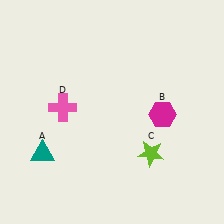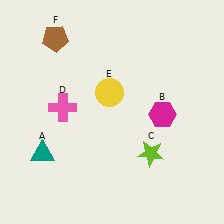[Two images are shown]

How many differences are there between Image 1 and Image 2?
There are 2 differences between the two images.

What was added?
A yellow circle (E), a brown pentagon (F) were added in Image 2.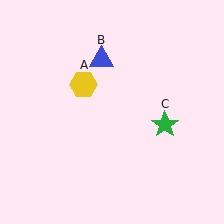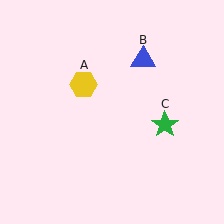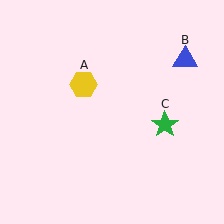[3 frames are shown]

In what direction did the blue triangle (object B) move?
The blue triangle (object B) moved right.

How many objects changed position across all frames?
1 object changed position: blue triangle (object B).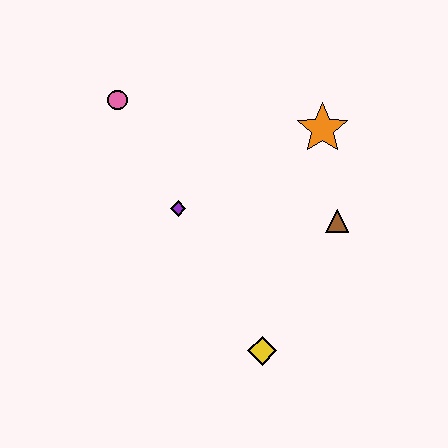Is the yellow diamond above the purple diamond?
No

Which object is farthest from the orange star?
The yellow diamond is farthest from the orange star.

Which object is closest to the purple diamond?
The pink circle is closest to the purple diamond.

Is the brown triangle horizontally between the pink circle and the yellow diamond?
No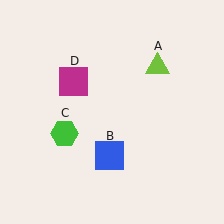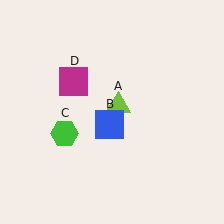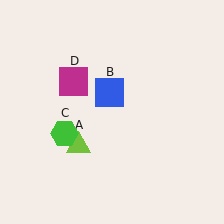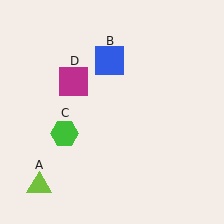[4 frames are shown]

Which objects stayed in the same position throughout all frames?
Green hexagon (object C) and magenta square (object D) remained stationary.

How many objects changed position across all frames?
2 objects changed position: lime triangle (object A), blue square (object B).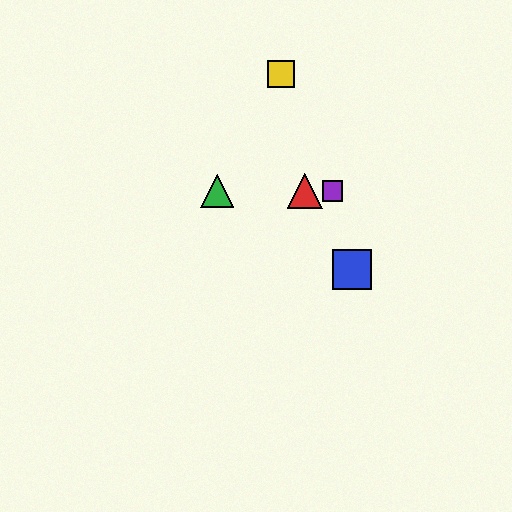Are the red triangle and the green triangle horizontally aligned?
Yes, both are at y≈191.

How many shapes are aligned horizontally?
3 shapes (the red triangle, the green triangle, the purple square) are aligned horizontally.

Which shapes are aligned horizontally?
The red triangle, the green triangle, the purple square are aligned horizontally.